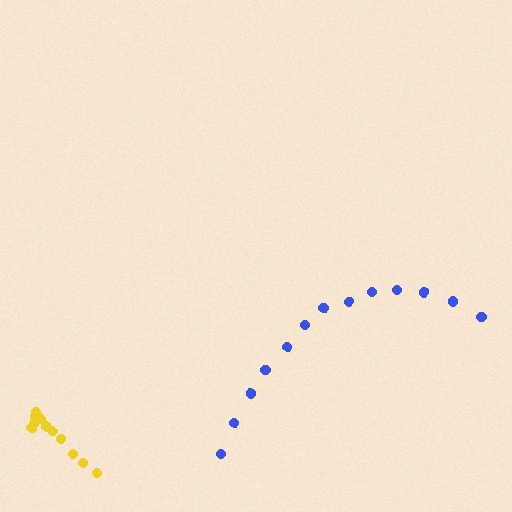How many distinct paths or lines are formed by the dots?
There are 2 distinct paths.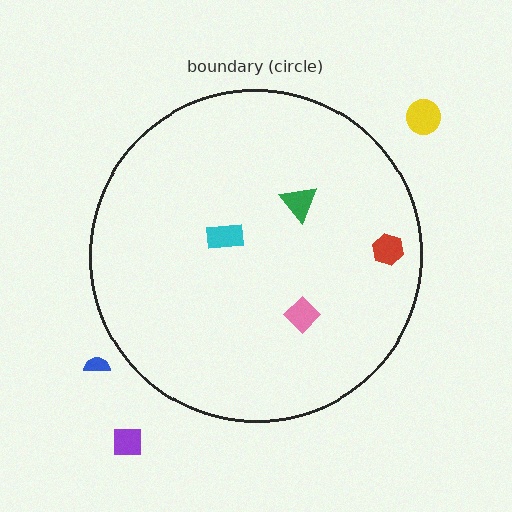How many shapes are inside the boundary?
4 inside, 3 outside.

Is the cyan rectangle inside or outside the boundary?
Inside.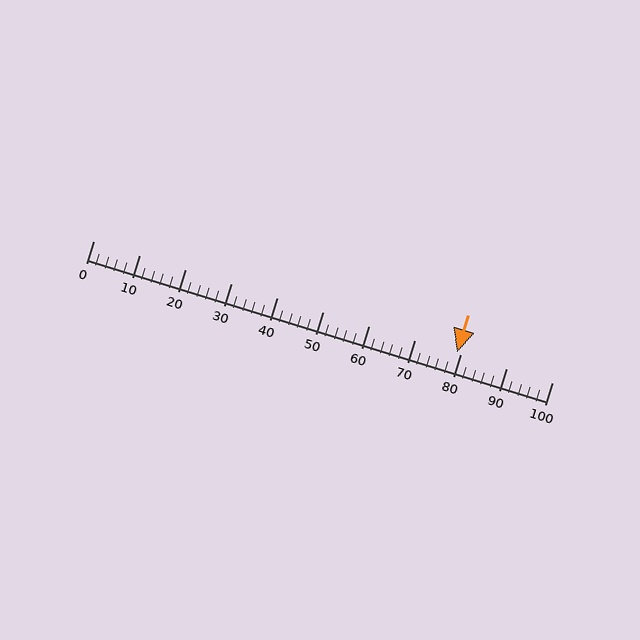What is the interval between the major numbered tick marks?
The major tick marks are spaced 10 units apart.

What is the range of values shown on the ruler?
The ruler shows values from 0 to 100.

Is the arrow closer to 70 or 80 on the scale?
The arrow is closer to 80.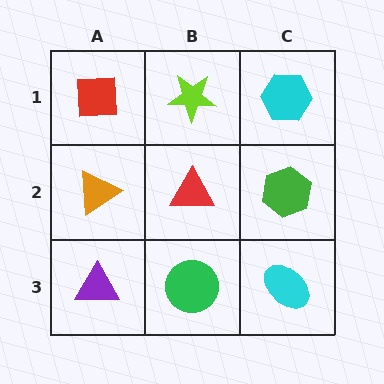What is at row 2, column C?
A green hexagon.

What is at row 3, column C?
A cyan ellipse.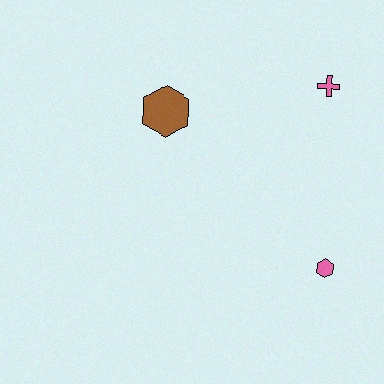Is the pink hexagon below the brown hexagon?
Yes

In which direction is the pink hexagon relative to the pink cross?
The pink hexagon is below the pink cross.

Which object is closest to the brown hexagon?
The pink cross is closest to the brown hexagon.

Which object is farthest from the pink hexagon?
The brown hexagon is farthest from the pink hexagon.